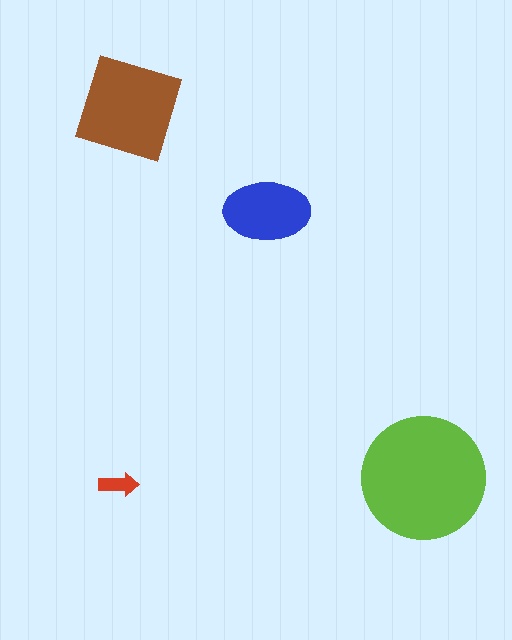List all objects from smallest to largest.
The red arrow, the blue ellipse, the brown diamond, the lime circle.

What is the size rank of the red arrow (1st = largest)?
4th.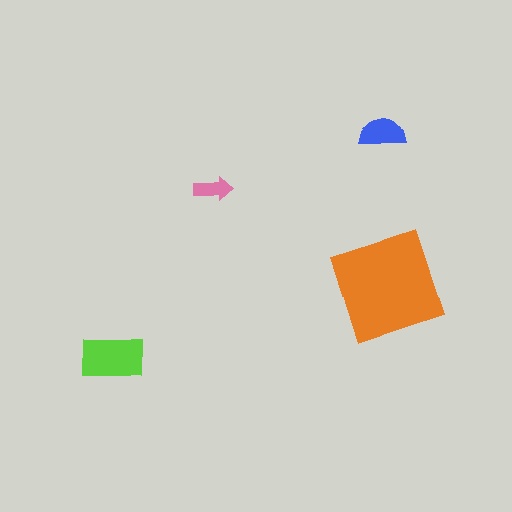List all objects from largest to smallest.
The orange square, the lime rectangle, the blue semicircle, the pink arrow.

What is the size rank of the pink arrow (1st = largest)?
4th.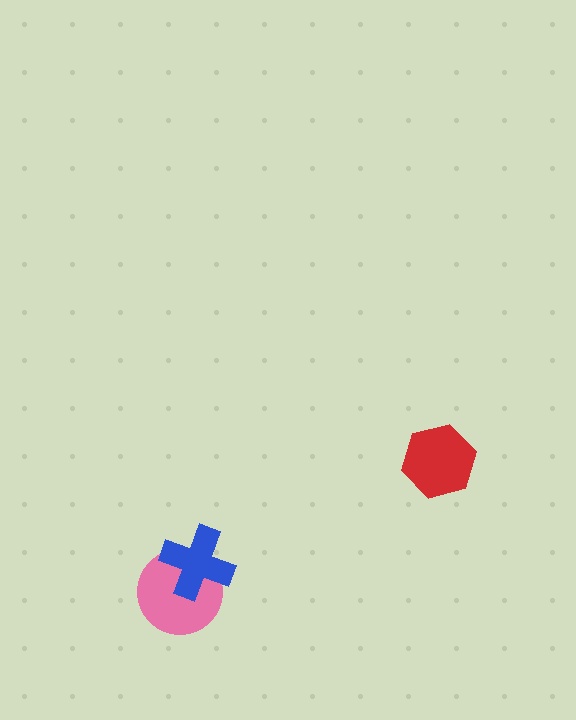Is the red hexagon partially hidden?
No, no other shape covers it.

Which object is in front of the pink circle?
The blue cross is in front of the pink circle.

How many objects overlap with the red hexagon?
0 objects overlap with the red hexagon.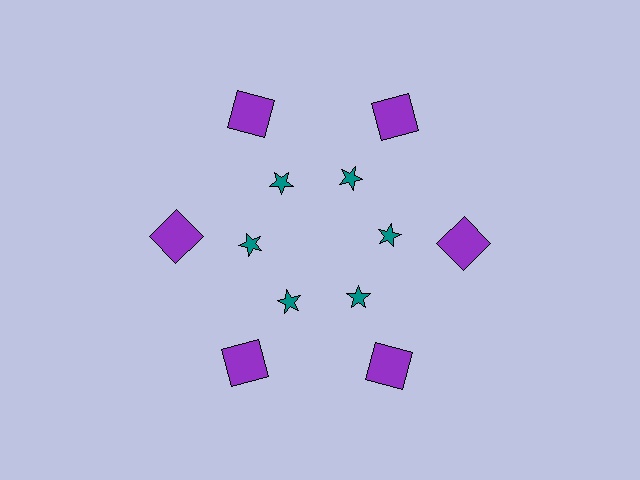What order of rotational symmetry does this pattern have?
This pattern has 6-fold rotational symmetry.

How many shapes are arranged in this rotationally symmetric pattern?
There are 12 shapes, arranged in 6 groups of 2.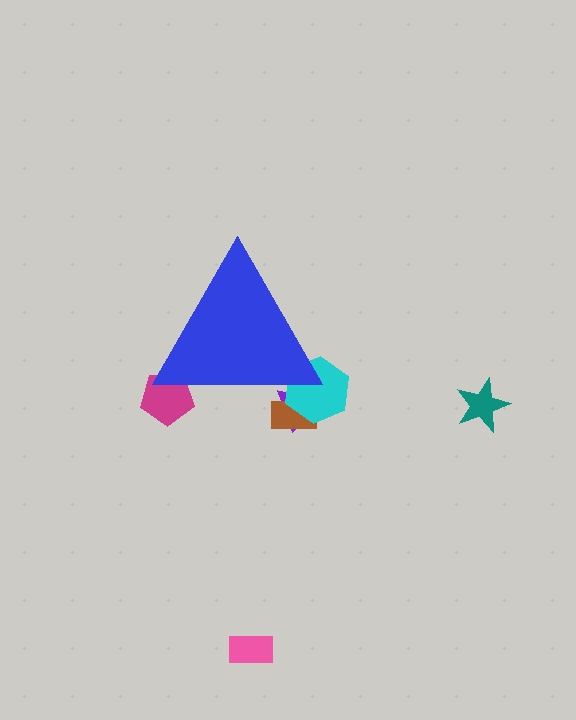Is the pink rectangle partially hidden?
No, the pink rectangle is fully visible.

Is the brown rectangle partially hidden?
Yes, the brown rectangle is partially hidden behind the blue triangle.